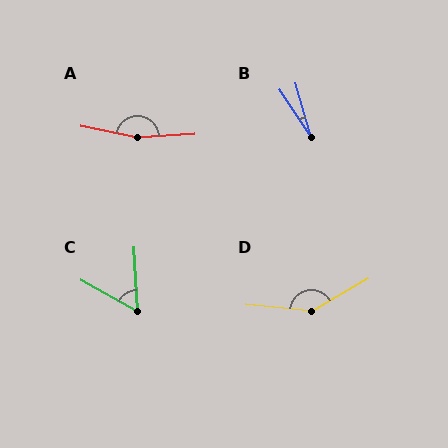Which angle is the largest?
A, at approximately 165 degrees.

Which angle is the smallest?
B, at approximately 18 degrees.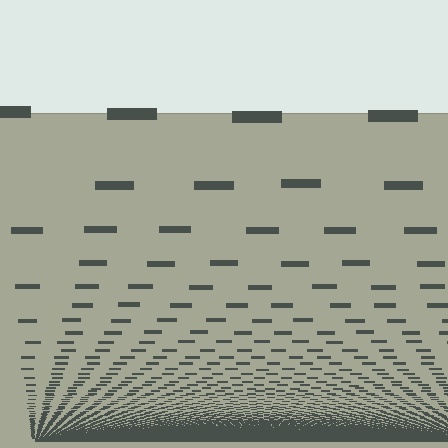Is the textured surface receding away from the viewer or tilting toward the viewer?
The surface appears to tilt toward the viewer. Texture elements get larger and sparser toward the top.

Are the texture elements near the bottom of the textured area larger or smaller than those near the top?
Smaller. The gradient is inverted — elements near the bottom are smaller and denser.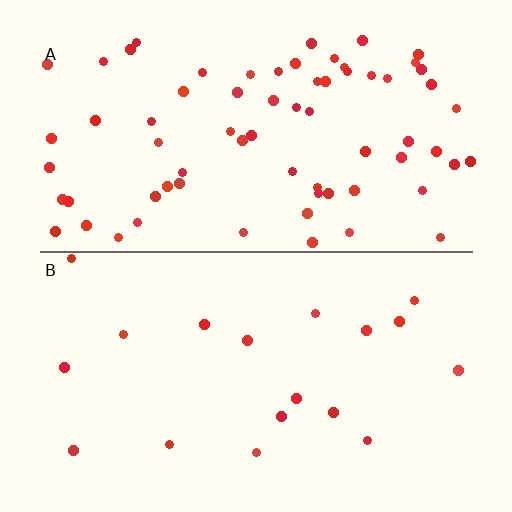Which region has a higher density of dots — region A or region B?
A (the top).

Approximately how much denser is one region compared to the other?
Approximately 3.8× — region A over region B.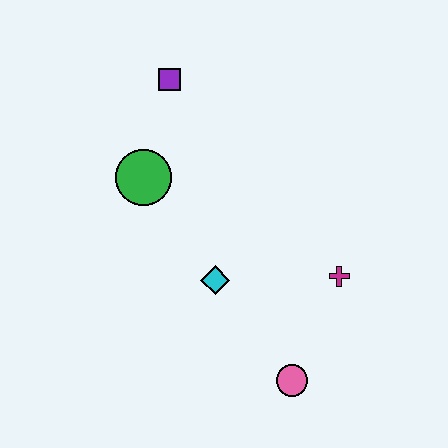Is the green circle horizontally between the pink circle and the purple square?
No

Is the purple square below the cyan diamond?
No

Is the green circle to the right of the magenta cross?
No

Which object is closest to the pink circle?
The magenta cross is closest to the pink circle.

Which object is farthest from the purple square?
The pink circle is farthest from the purple square.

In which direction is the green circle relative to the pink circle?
The green circle is above the pink circle.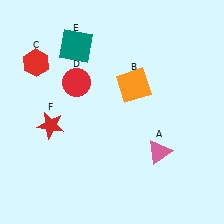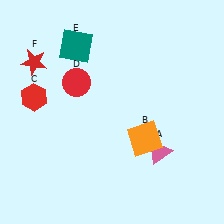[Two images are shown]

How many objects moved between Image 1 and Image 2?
3 objects moved between the two images.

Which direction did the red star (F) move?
The red star (F) moved up.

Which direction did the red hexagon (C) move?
The red hexagon (C) moved down.